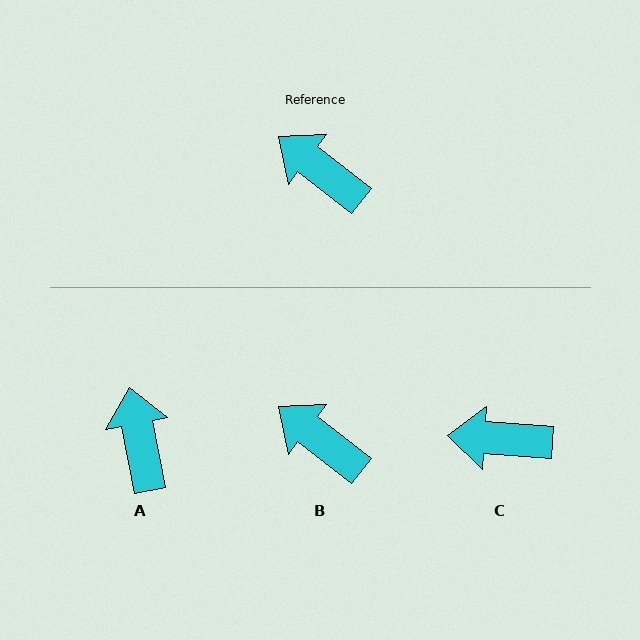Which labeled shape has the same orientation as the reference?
B.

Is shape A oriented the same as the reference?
No, it is off by about 41 degrees.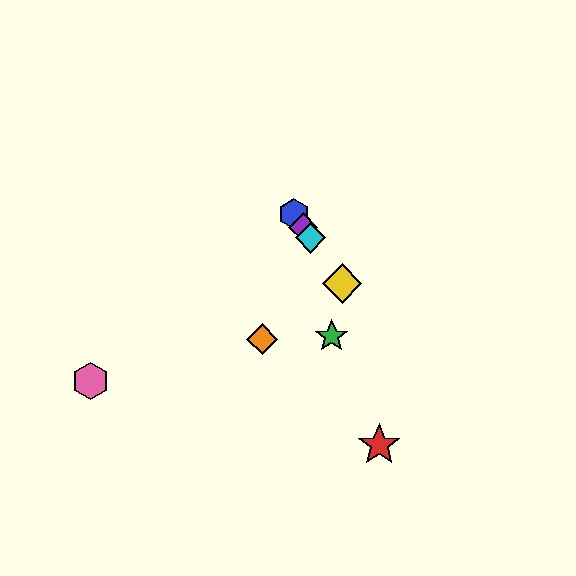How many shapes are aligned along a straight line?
4 shapes (the blue hexagon, the yellow diamond, the purple diamond, the cyan diamond) are aligned along a straight line.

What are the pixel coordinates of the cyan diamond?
The cyan diamond is at (311, 238).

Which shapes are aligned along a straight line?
The blue hexagon, the yellow diamond, the purple diamond, the cyan diamond are aligned along a straight line.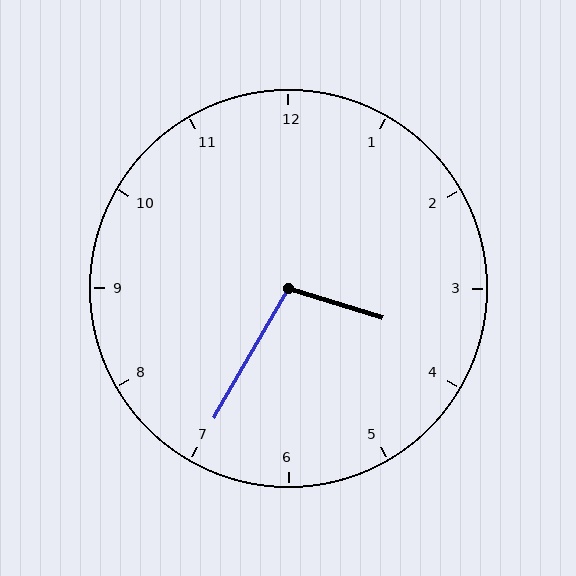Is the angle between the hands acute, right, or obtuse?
It is obtuse.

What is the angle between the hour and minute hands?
Approximately 102 degrees.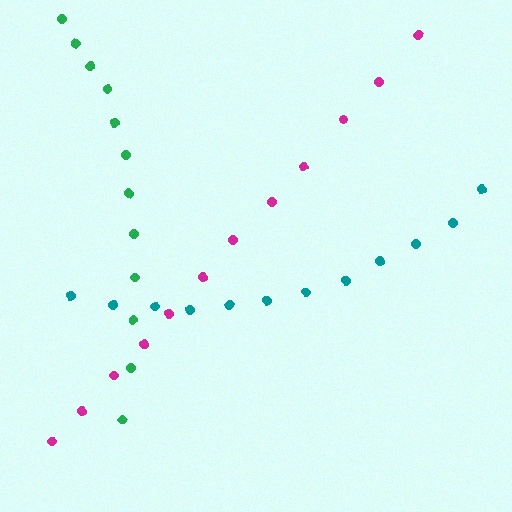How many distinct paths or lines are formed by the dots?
There are 3 distinct paths.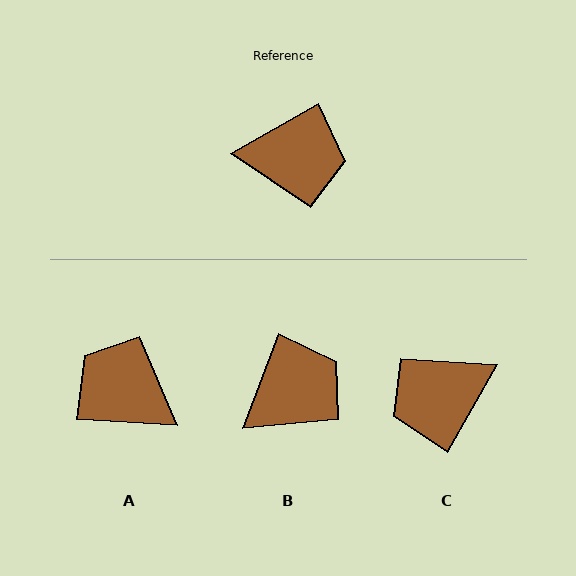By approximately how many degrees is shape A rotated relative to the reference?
Approximately 147 degrees counter-clockwise.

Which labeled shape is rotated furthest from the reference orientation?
C, about 149 degrees away.